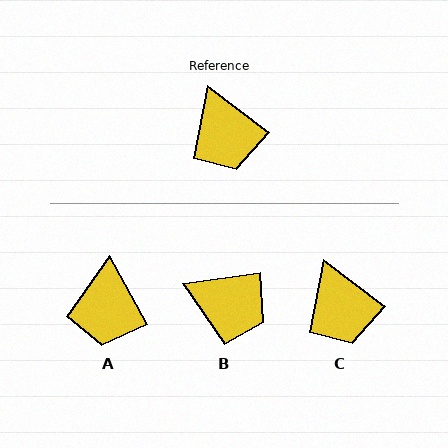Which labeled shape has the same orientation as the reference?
C.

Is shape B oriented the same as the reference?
No, it is off by about 45 degrees.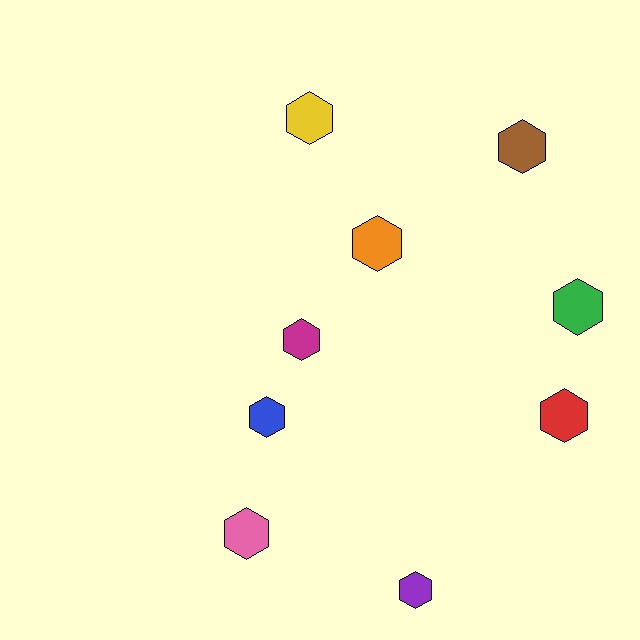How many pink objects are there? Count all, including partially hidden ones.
There is 1 pink object.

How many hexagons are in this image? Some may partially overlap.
There are 9 hexagons.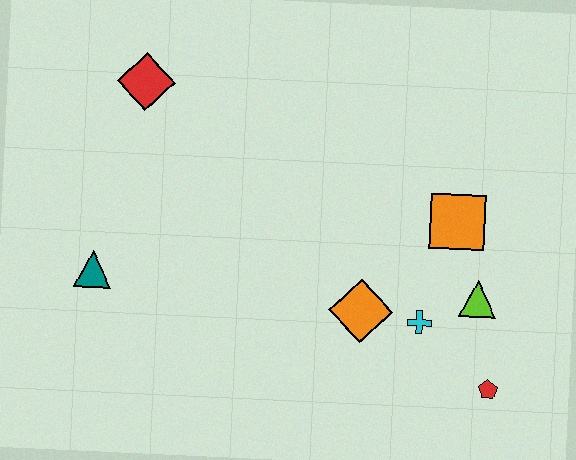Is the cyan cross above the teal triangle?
No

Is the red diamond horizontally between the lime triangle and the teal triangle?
Yes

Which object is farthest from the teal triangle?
The red pentagon is farthest from the teal triangle.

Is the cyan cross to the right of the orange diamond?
Yes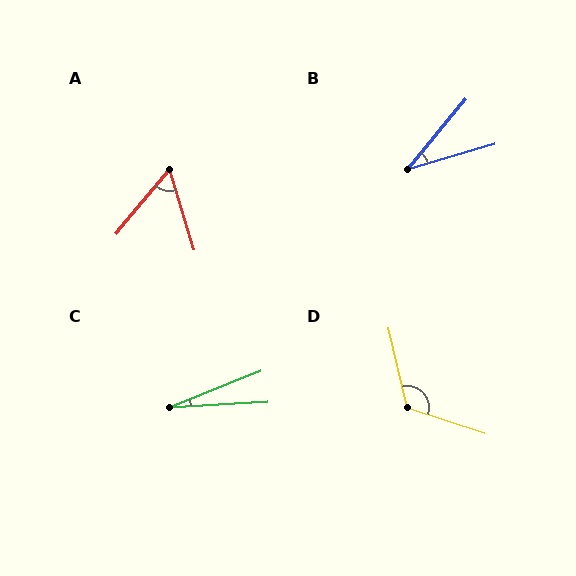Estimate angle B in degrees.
Approximately 34 degrees.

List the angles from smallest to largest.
C (18°), B (34°), A (57°), D (122°).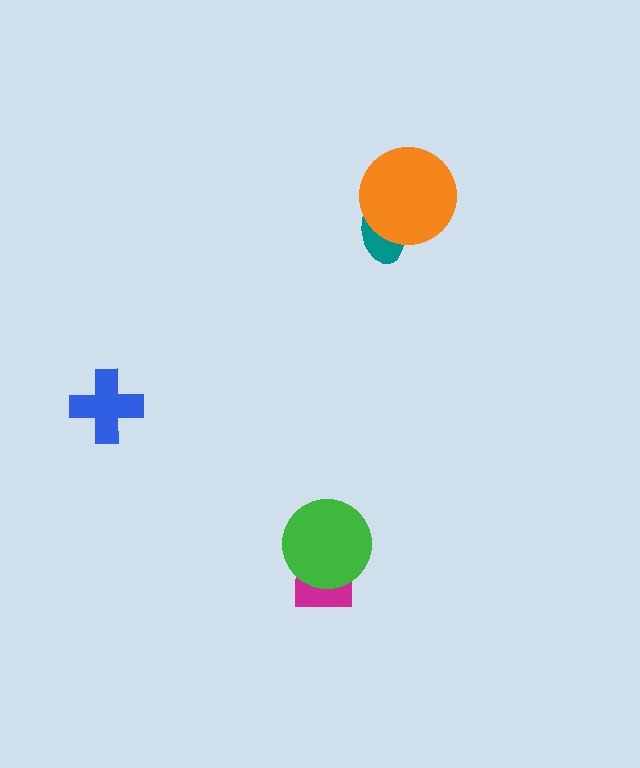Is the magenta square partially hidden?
Yes, it is partially covered by another shape.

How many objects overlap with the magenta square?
1 object overlaps with the magenta square.